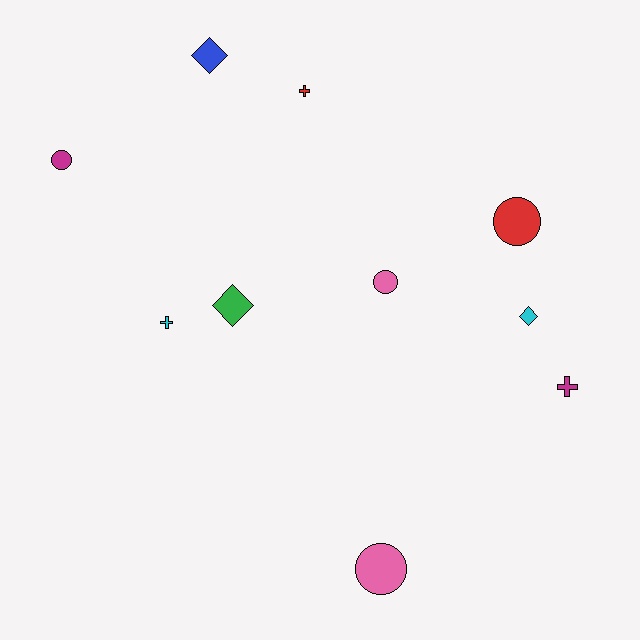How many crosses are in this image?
There are 3 crosses.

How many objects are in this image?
There are 10 objects.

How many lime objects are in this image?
There are no lime objects.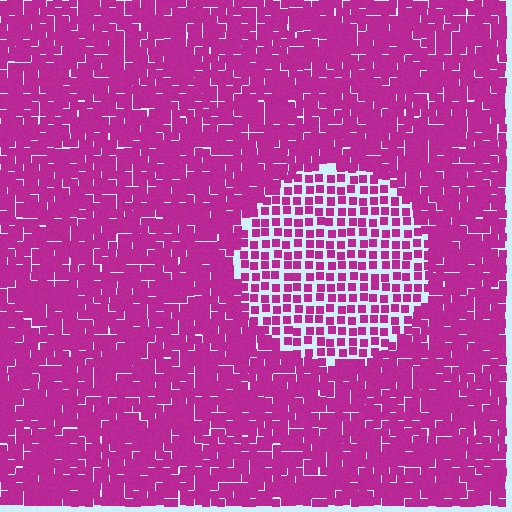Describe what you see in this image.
The image contains small magenta elements arranged at two different densities. A circle-shaped region is visible where the elements are less densely packed than the surrounding area.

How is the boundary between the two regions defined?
The boundary is defined by a change in element density (approximately 1.9x ratio). All elements are the same color, size, and shape.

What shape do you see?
I see a circle.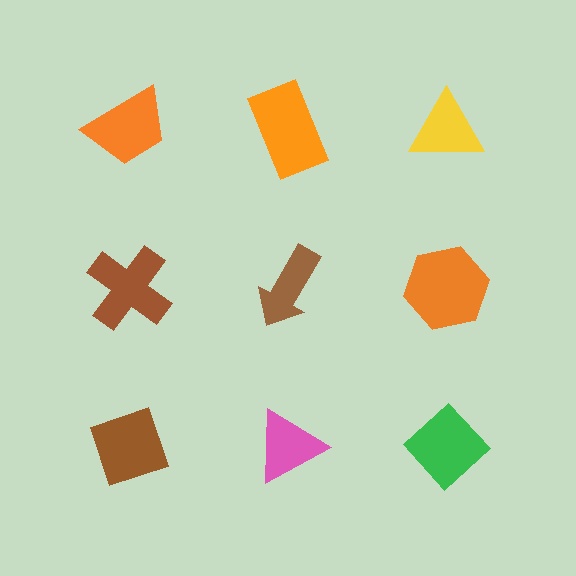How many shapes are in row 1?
3 shapes.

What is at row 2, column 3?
An orange hexagon.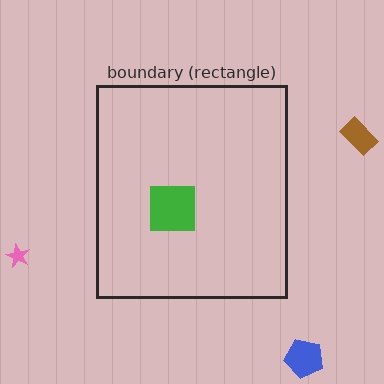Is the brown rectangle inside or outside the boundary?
Outside.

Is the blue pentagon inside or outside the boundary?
Outside.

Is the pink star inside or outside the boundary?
Outside.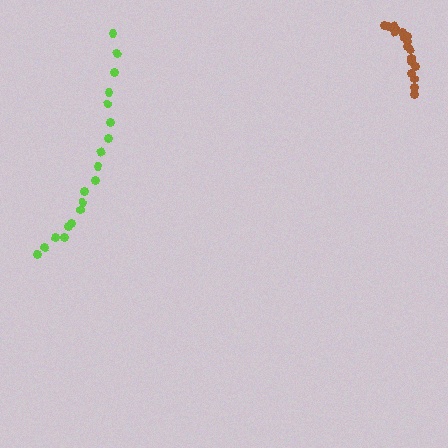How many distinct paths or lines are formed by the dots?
There are 2 distinct paths.